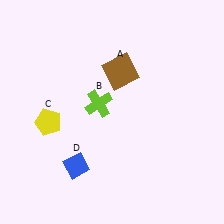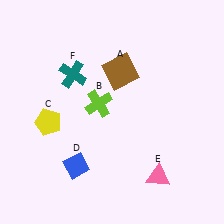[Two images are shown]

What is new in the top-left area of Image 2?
A teal cross (F) was added in the top-left area of Image 2.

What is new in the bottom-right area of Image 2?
A pink triangle (E) was added in the bottom-right area of Image 2.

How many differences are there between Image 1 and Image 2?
There are 2 differences between the two images.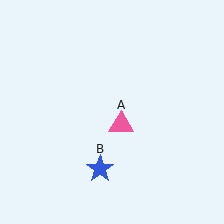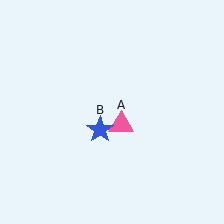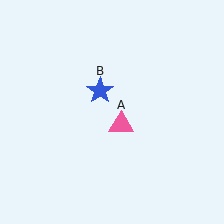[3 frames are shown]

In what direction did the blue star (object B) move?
The blue star (object B) moved up.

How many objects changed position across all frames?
1 object changed position: blue star (object B).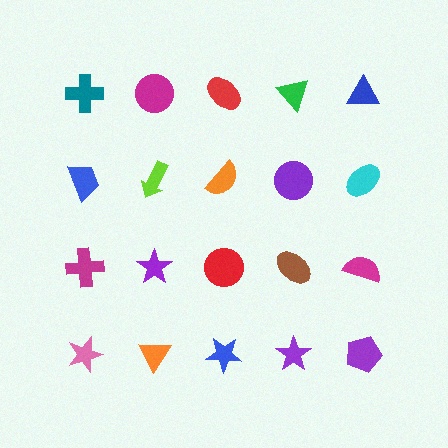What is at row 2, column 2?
A lime arrow.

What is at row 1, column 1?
A teal cross.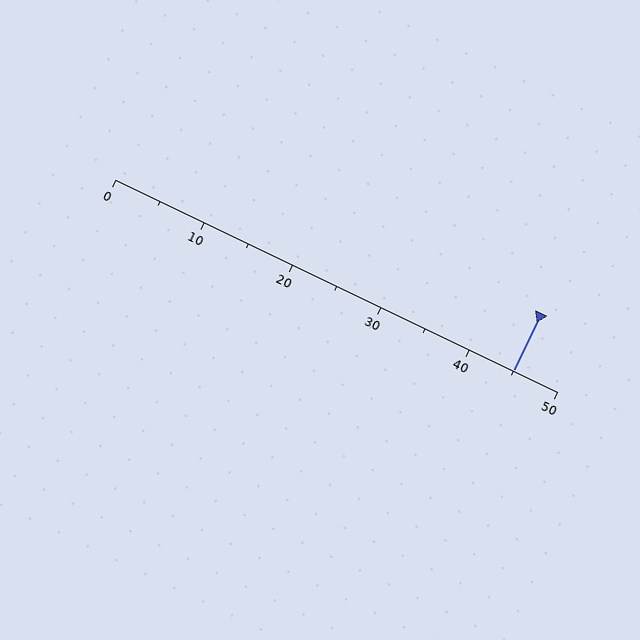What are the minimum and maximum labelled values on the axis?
The axis runs from 0 to 50.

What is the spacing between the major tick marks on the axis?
The major ticks are spaced 10 apart.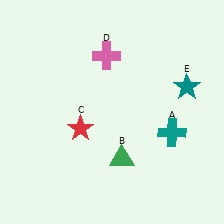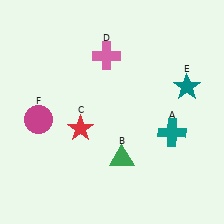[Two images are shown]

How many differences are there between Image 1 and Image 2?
There is 1 difference between the two images.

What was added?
A magenta circle (F) was added in Image 2.